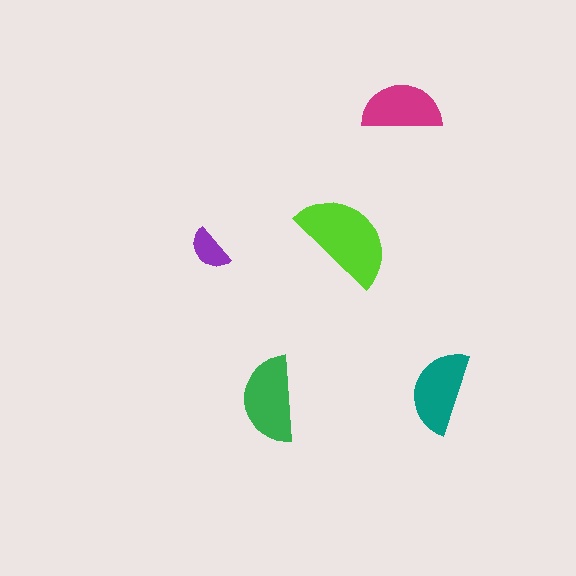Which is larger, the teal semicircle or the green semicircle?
The green one.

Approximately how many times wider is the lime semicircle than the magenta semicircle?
About 1.5 times wider.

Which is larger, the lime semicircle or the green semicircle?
The lime one.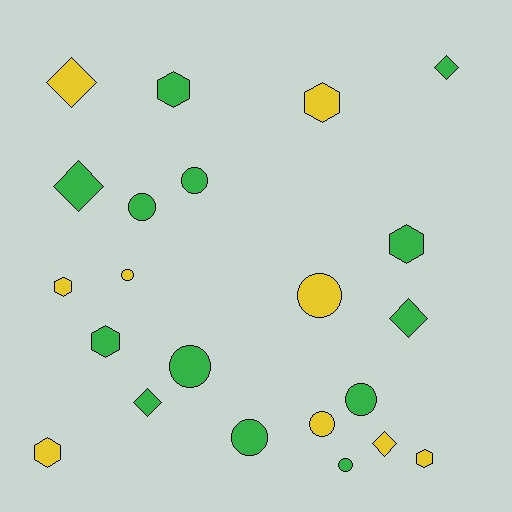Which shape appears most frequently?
Circle, with 9 objects.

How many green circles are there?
There are 6 green circles.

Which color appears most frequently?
Green, with 13 objects.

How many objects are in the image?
There are 22 objects.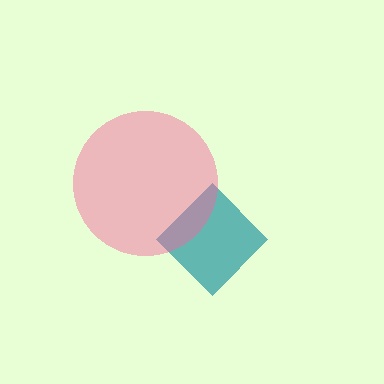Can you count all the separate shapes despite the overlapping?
Yes, there are 2 separate shapes.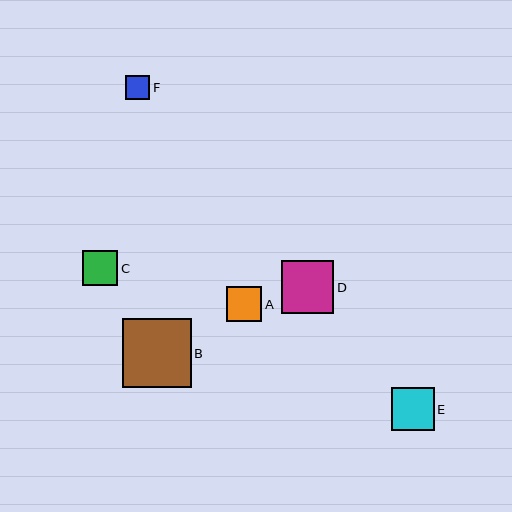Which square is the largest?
Square B is the largest with a size of approximately 69 pixels.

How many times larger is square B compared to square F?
Square B is approximately 2.9 times the size of square F.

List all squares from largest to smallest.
From largest to smallest: B, D, E, C, A, F.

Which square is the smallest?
Square F is the smallest with a size of approximately 24 pixels.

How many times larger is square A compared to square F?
Square A is approximately 1.5 times the size of square F.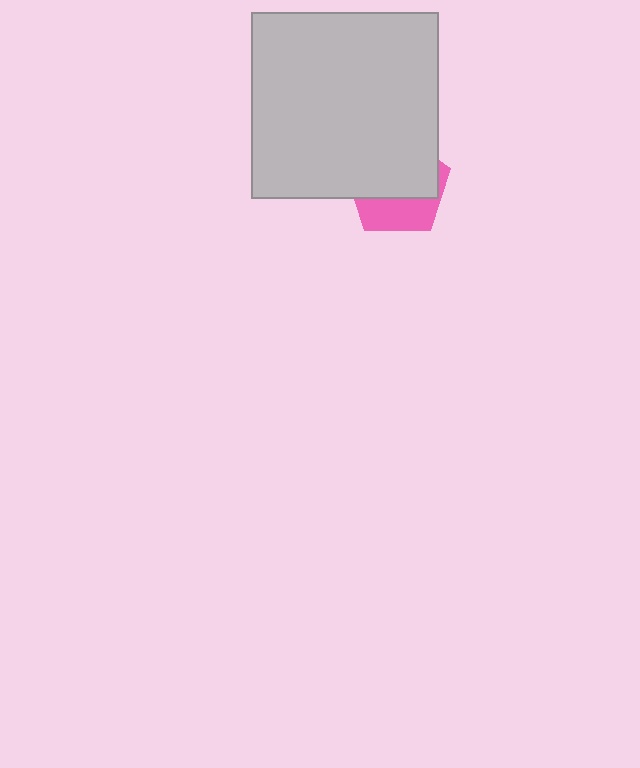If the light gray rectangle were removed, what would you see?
You would see the complete pink pentagon.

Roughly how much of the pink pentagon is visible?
A small part of it is visible (roughly 36%).